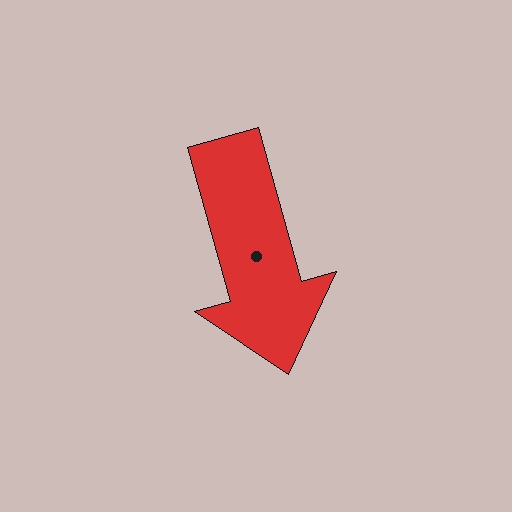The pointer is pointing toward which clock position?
Roughly 5 o'clock.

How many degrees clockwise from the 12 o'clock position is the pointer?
Approximately 165 degrees.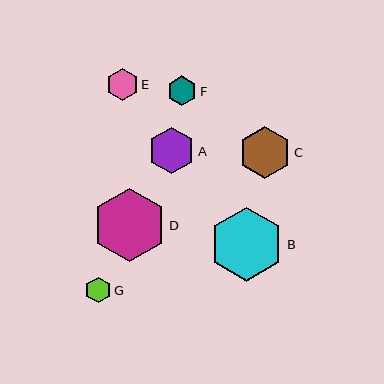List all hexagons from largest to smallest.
From largest to smallest: B, D, C, A, E, F, G.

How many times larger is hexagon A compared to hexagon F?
Hexagon A is approximately 1.6 times the size of hexagon F.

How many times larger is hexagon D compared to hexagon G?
Hexagon D is approximately 2.8 times the size of hexagon G.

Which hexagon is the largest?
Hexagon B is the largest with a size of approximately 74 pixels.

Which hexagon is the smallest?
Hexagon G is the smallest with a size of approximately 26 pixels.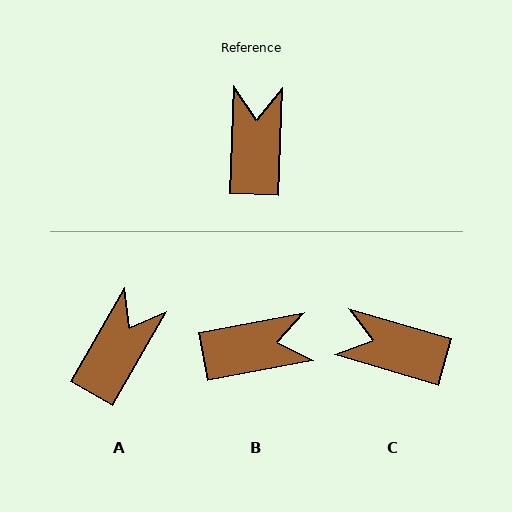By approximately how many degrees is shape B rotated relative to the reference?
Approximately 78 degrees clockwise.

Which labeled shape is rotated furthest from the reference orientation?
B, about 78 degrees away.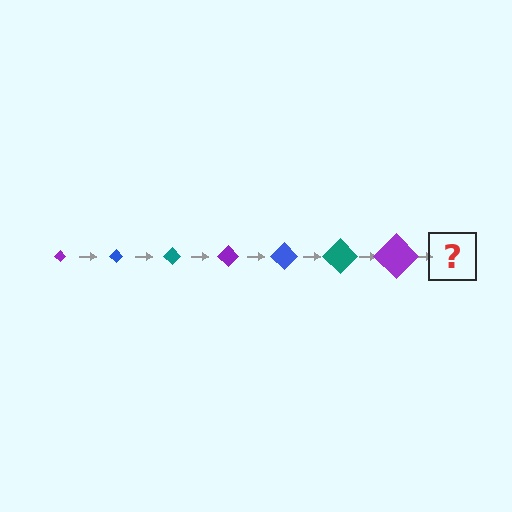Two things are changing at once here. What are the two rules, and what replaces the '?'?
The two rules are that the diamond grows larger each step and the color cycles through purple, blue, and teal. The '?' should be a blue diamond, larger than the previous one.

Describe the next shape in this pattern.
It should be a blue diamond, larger than the previous one.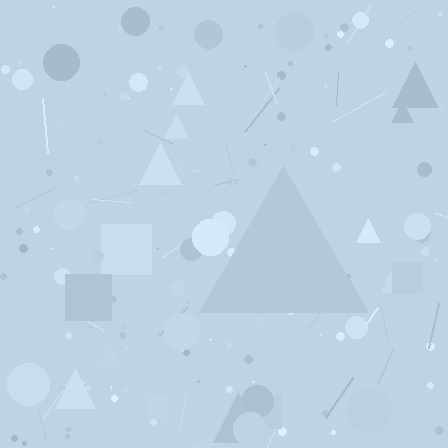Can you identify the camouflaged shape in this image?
The camouflaged shape is a triangle.